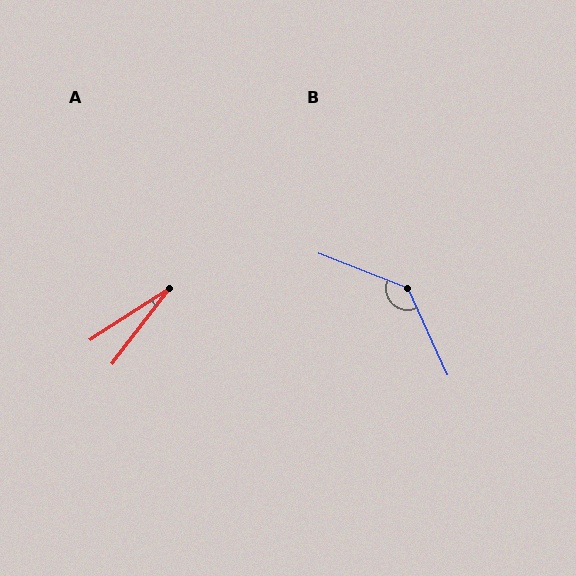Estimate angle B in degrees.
Approximately 136 degrees.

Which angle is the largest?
B, at approximately 136 degrees.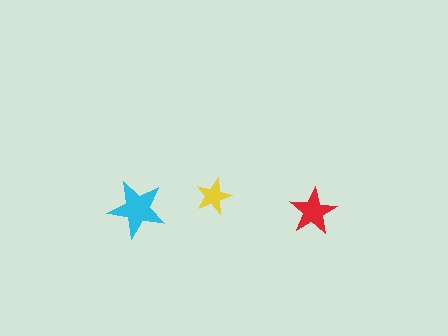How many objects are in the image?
There are 3 objects in the image.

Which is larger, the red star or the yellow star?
The red one.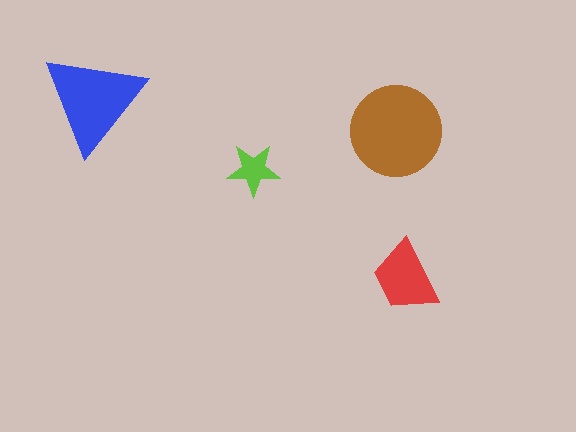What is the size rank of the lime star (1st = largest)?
4th.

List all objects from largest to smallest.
The brown circle, the blue triangle, the red trapezoid, the lime star.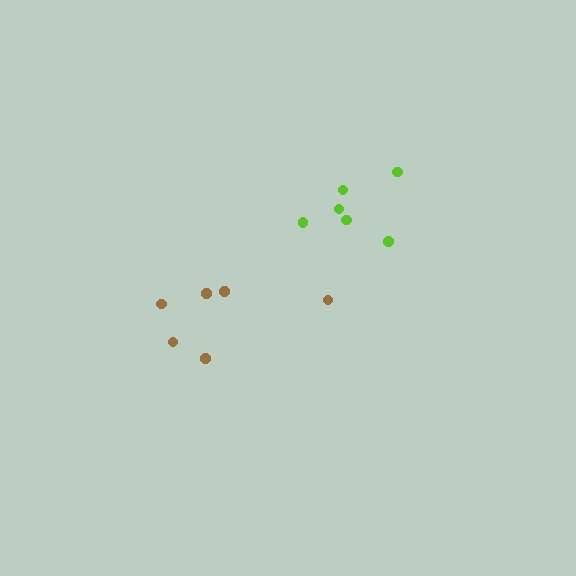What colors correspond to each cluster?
The clusters are colored: lime, brown.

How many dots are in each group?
Group 1: 6 dots, Group 2: 6 dots (12 total).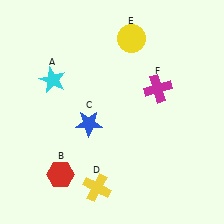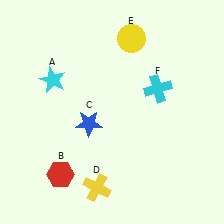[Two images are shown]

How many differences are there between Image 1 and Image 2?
There is 1 difference between the two images.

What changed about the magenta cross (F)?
In Image 1, F is magenta. In Image 2, it changed to cyan.